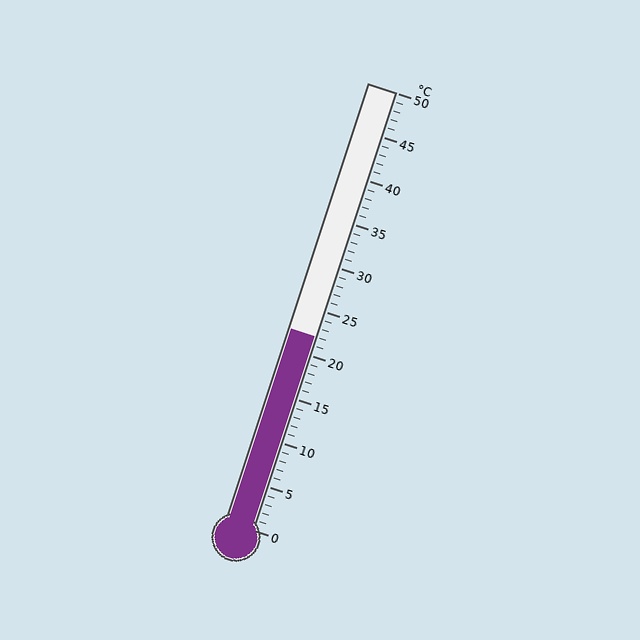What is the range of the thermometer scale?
The thermometer scale ranges from 0°C to 50°C.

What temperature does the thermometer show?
The thermometer shows approximately 22°C.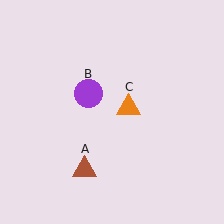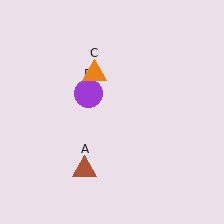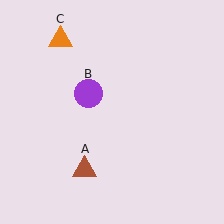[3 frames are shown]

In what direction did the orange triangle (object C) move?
The orange triangle (object C) moved up and to the left.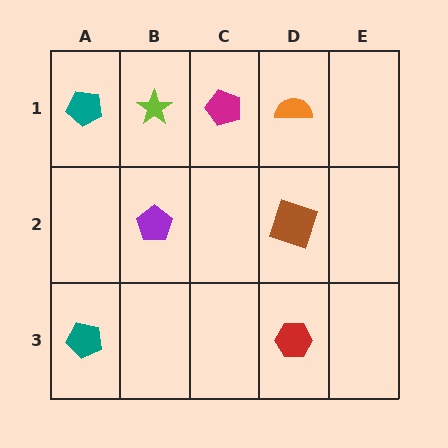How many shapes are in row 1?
4 shapes.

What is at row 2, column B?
A purple pentagon.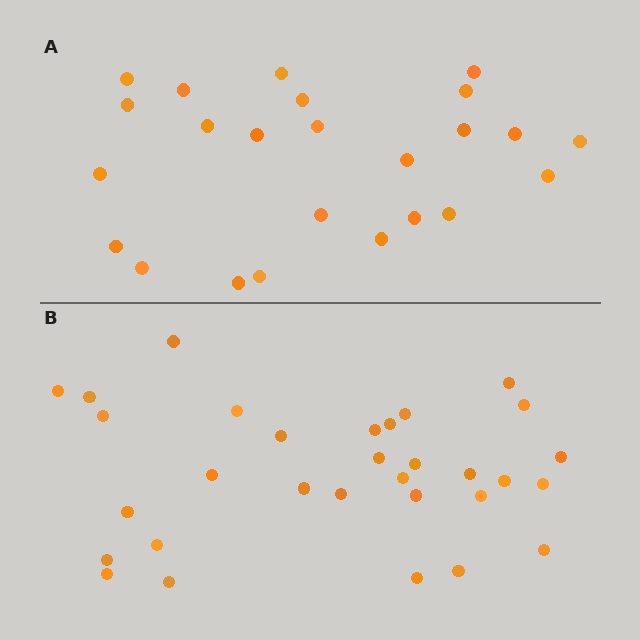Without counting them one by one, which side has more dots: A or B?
Region B (the bottom region) has more dots.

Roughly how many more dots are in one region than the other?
Region B has roughly 8 or so more dots than region A.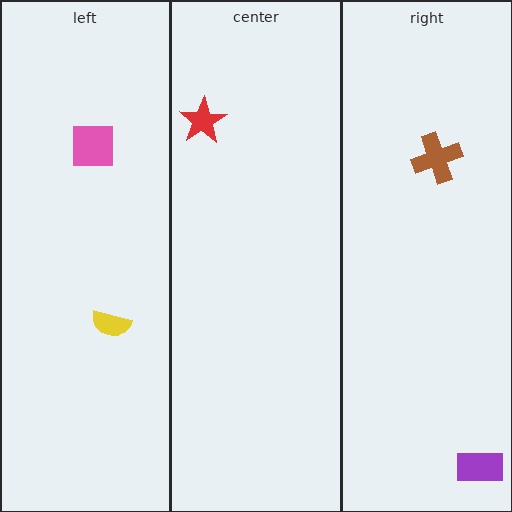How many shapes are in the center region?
1.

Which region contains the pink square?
The left region.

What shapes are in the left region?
The pink square, the yellow semicircle.